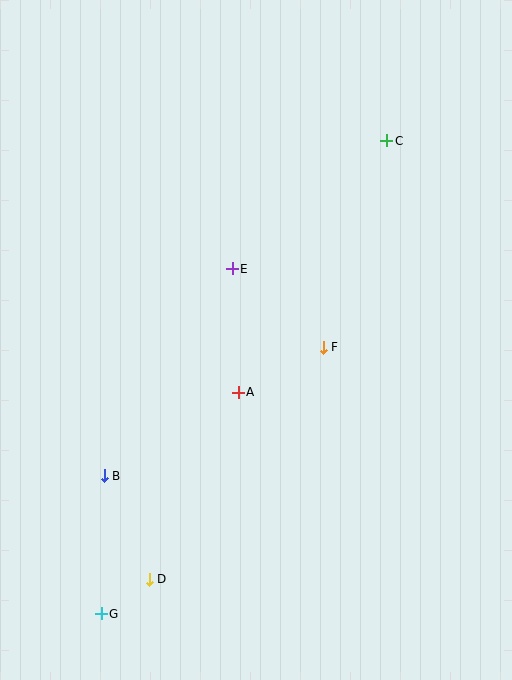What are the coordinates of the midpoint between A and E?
The midpoint between A and E is at (235, 331).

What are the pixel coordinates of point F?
Point F is at (323, 347).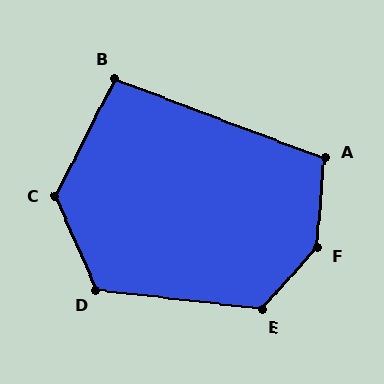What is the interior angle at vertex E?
Approximately 125 degrees (obtuse).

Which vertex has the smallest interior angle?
B, at approximately 96 degrees.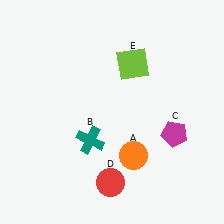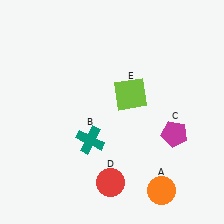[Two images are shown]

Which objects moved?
The objects that moved are: the orange circle (A), the lime square (E).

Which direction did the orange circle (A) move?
The orange circle (A) moved down.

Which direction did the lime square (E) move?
The lime square (E) moved down.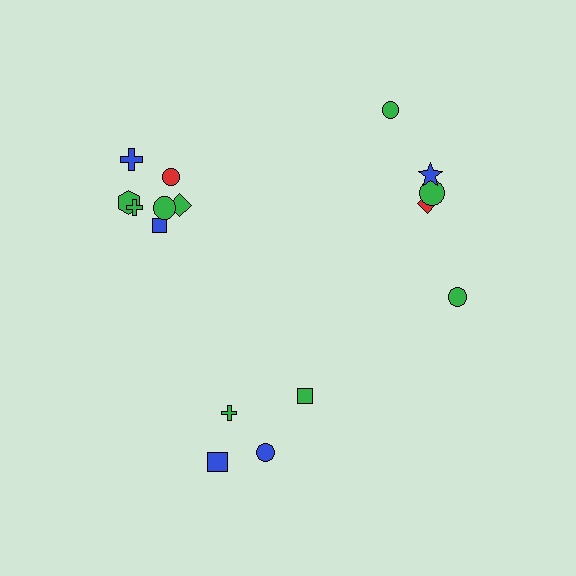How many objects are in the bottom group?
There are 4 objects.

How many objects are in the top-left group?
There are 7 objects.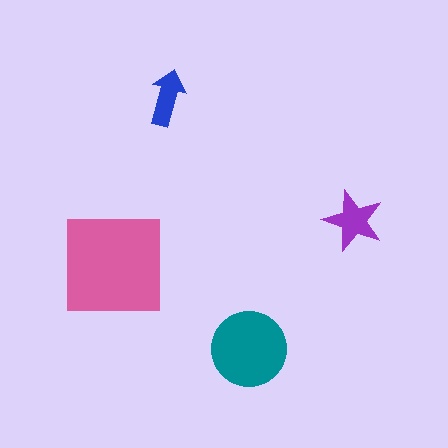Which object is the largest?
The pink square.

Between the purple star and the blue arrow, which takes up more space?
The purple star.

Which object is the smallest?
The blue arrow.